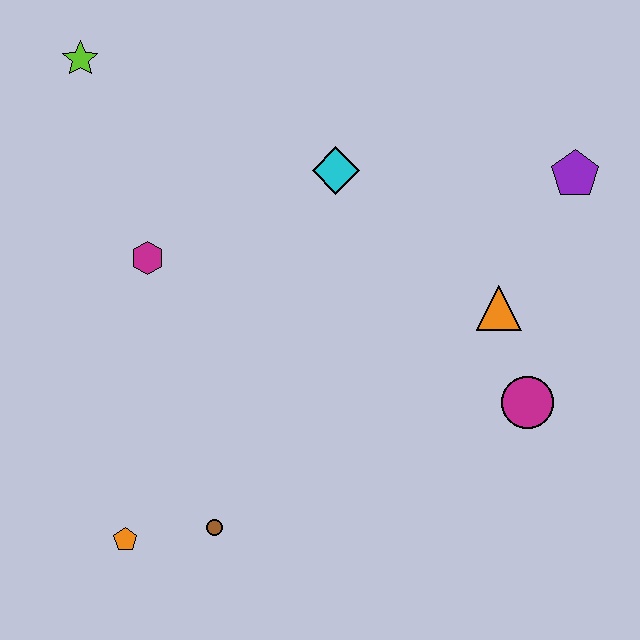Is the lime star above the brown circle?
Yes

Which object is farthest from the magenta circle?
The lime star is farthest from the magenta circle.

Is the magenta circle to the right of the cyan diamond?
Yes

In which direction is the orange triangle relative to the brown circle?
The orange triangle is to the right of the brown circle.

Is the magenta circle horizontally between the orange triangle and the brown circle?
No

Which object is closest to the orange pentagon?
The brown circle is closest to the orange pentagon.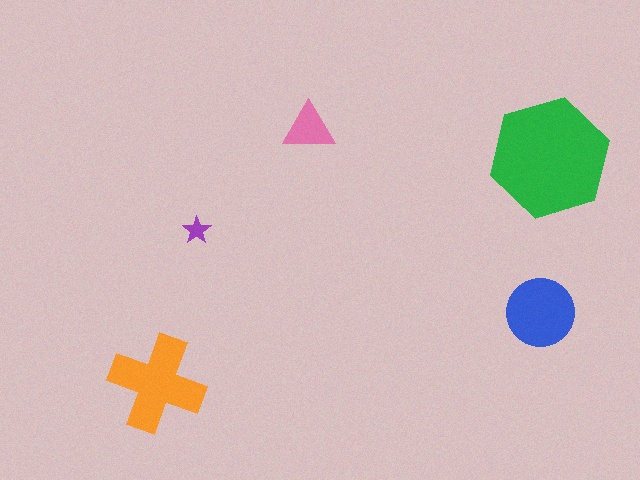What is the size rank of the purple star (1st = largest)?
5th.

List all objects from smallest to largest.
The purple star, the pink triangle, the blue circle, the orange cross, the green hexagon.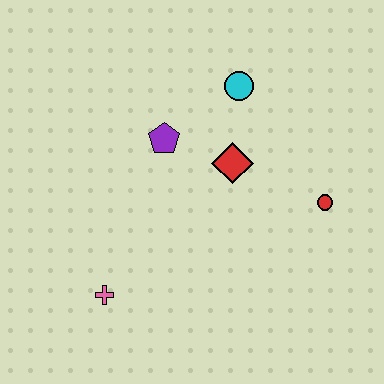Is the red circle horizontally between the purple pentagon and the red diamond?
No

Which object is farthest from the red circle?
The pink cross is farthest from the red circle.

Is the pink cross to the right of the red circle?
No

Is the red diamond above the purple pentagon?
No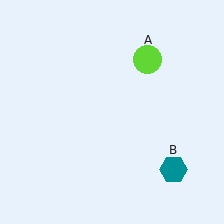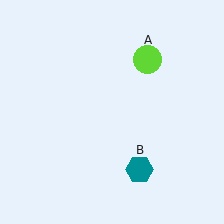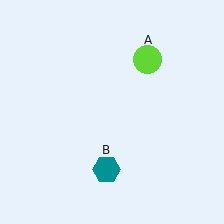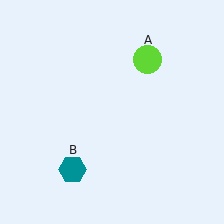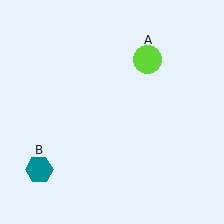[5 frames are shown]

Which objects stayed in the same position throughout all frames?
Lime circle (object A) remained stationary.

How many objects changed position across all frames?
1 object changed position: teal hexagon (object B).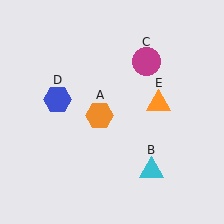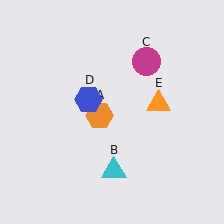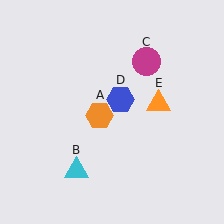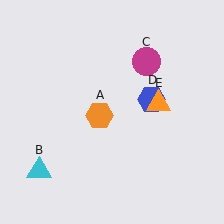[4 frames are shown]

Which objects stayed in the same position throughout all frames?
Orange hexagon (object A) and magenta circle (object C) and orange triangle (object E) remained stationary.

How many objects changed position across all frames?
2 objects changed position: cyan triangle (object B), blue hexagon (object D).